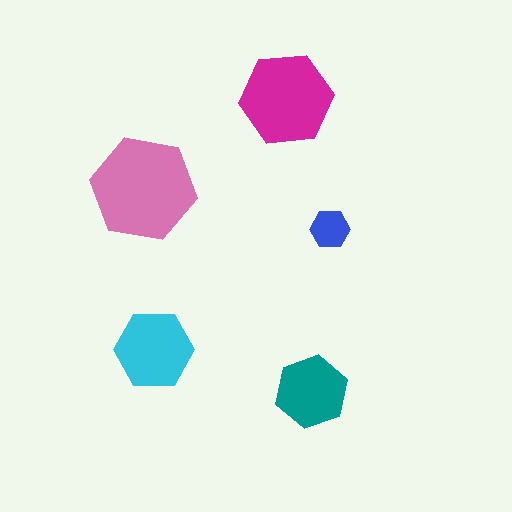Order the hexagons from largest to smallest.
the pink one, the magenta one, the cyan one, the teal one, the blue one.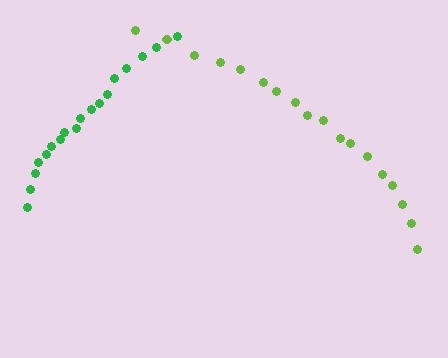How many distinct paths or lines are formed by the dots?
There are 2 distinct paths.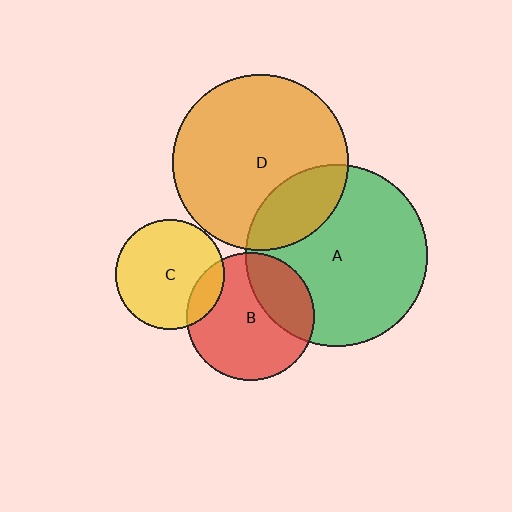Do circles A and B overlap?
Yes.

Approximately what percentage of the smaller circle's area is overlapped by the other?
Approximately 30%.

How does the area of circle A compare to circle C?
Approximately 2.8 times.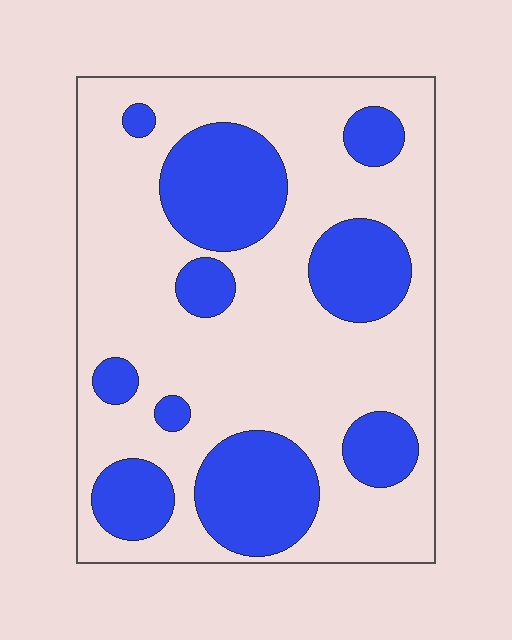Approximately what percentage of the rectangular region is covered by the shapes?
Approximately 30%.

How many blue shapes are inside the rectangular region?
10.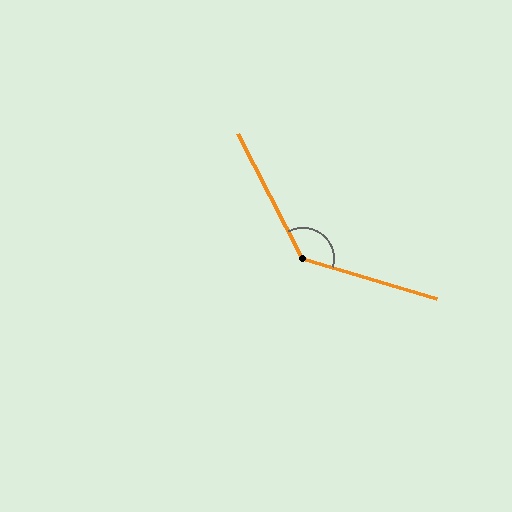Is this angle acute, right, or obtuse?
It is obtuse.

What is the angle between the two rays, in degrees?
Approximately 134 degrees.